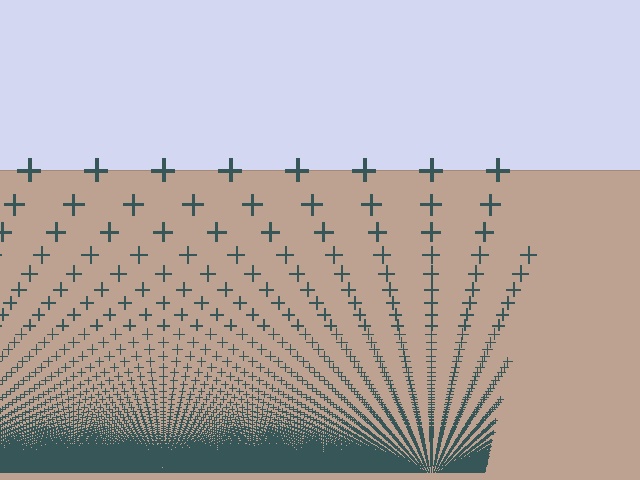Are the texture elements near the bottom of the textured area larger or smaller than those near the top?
Smaller. The gradient is inverted — elements near the bottom are smaller and denser.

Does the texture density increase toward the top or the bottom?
Density increases toward the bottom.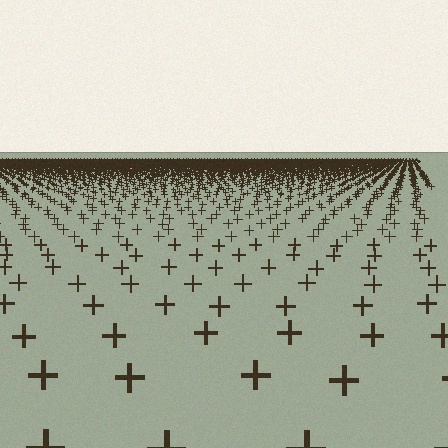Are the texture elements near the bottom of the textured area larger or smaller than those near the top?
Larger. Near the bottom, elements are closer to the viewer and appear at a bigger on-screen size.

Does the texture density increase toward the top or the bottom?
Density increases toward the top.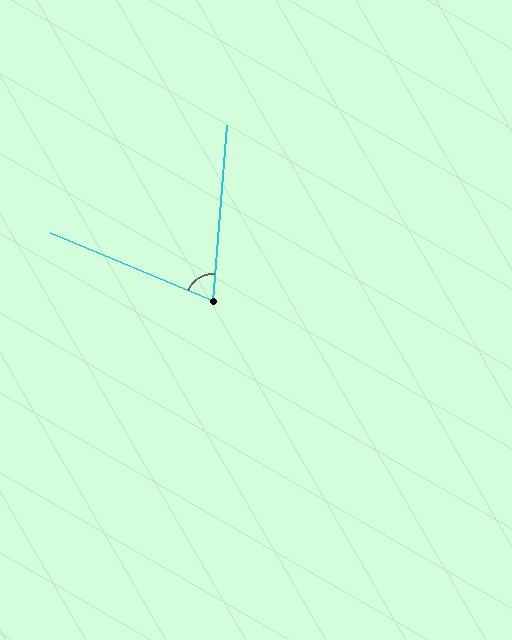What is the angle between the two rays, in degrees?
Approximately 72 degrees.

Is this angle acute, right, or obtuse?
It is acute.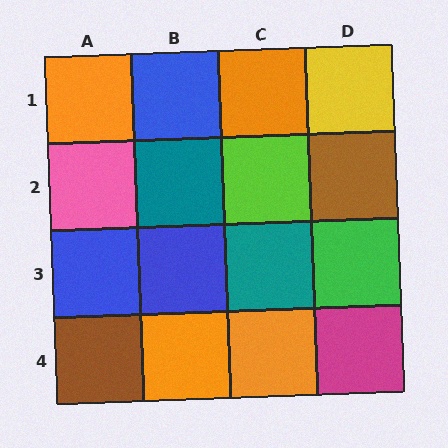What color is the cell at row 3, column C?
Teal.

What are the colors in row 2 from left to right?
Pink, teal, lime, brown.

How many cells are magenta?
1 cell is magenta.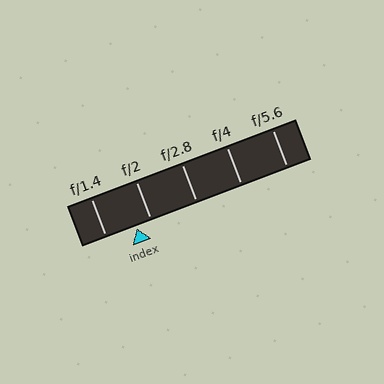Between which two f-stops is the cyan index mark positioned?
The index mark is between f/1.4 and f/2.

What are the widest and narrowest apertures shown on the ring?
The widest aperture shown is f/1.4 and the narrowest is f/5.6.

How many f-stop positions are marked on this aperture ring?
There are 5 f-stop positions marked.